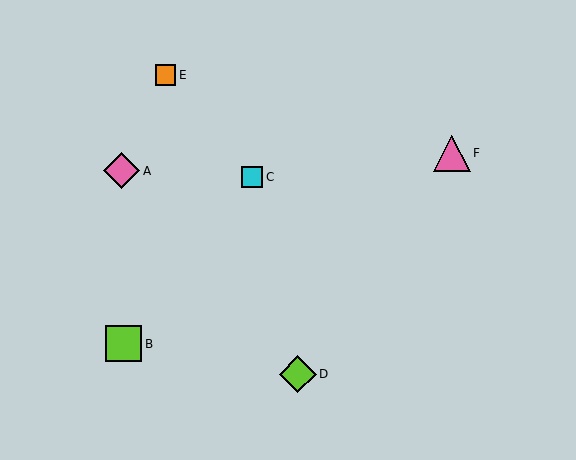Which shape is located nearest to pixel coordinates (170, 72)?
The orange square (labeled E) at (166, 75) is nearest to that location.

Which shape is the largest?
The lime diamond (labeled D) is the largest.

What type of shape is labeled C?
Shape C is a cyan square.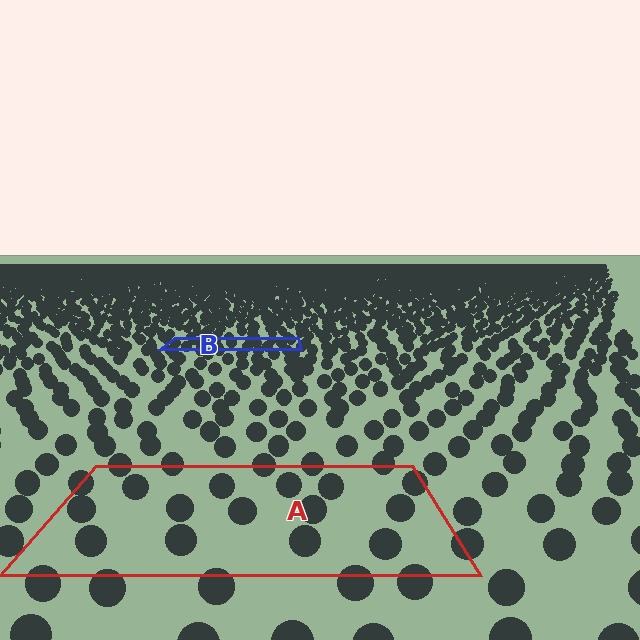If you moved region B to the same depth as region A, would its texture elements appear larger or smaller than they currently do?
They would appear larger. At a closer depth, the same texture elements are projected at a bigger on-screen size.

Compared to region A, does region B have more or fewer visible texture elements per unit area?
Region B has more texture elements per unit area — they are packed more densely because it is farther away.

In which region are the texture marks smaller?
The texture marks are smaller in region B, because it is farther away.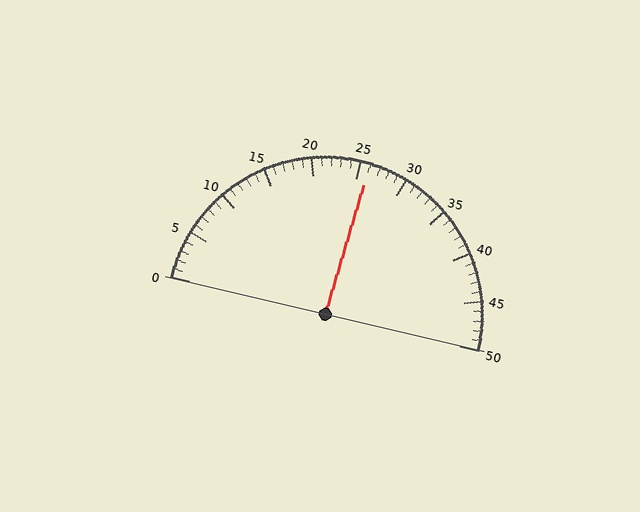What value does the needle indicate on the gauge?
The needle indicates approximately 26.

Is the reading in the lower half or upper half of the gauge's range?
The reading is in the upper half of the range (0 to 50).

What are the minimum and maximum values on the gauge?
The gauge ranges from 0 to 50.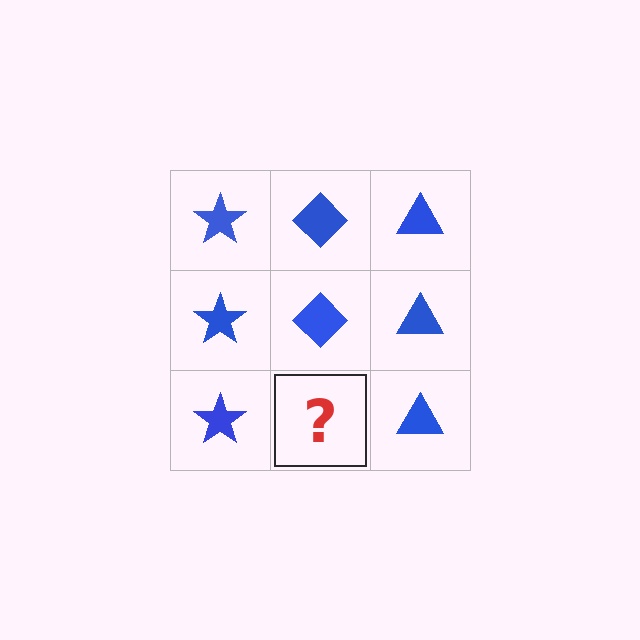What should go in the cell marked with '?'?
The missing cell should contain a blue diamond.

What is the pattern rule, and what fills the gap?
The rule is that each column has a consistent shape. The gap should be filled with a blue diamond.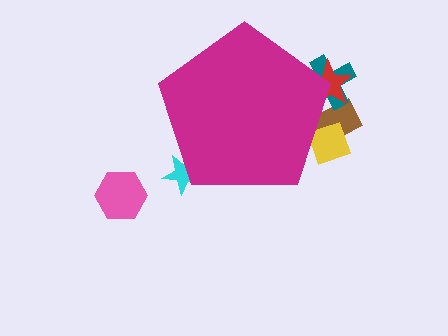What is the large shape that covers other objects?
A magenta pentagon.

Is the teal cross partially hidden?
Yes, the teal cross is partially hidden behind the magenta pentagon.